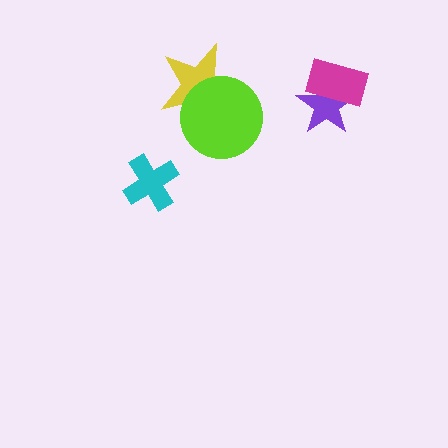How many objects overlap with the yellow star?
1 object overlaps with the yellow star.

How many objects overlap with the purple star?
1 object overlaps with the purple star.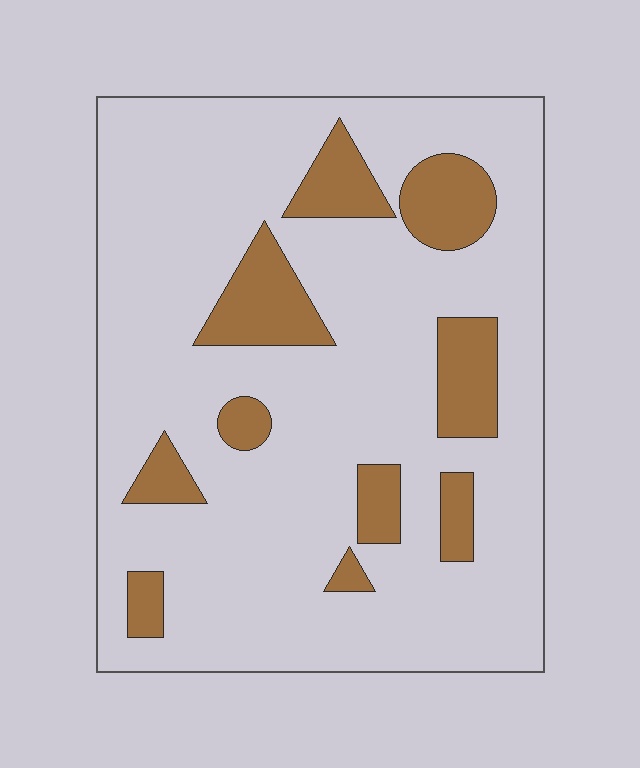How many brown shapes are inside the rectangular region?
10.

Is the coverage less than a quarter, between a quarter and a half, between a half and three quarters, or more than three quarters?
Less than a quarter.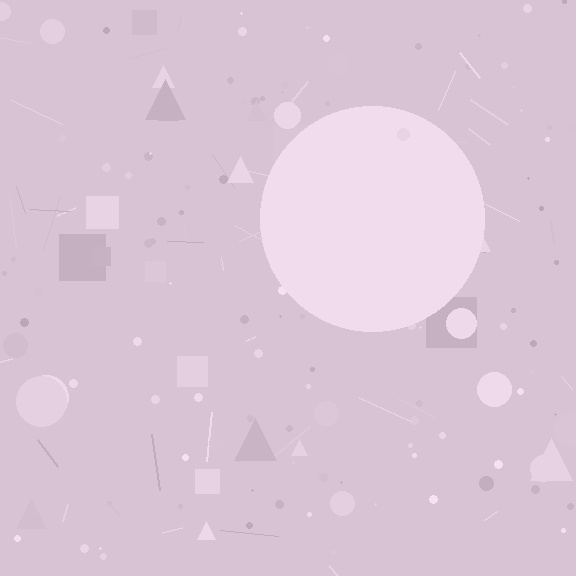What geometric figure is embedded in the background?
A circle is embedded in the background.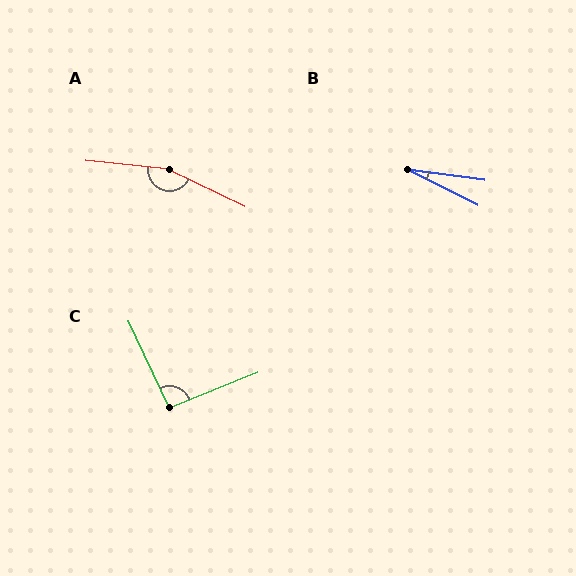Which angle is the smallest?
B, at approximately 19 degrees.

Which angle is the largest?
A, at approximately 160 degrees.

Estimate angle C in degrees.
Approximately 93 degrees.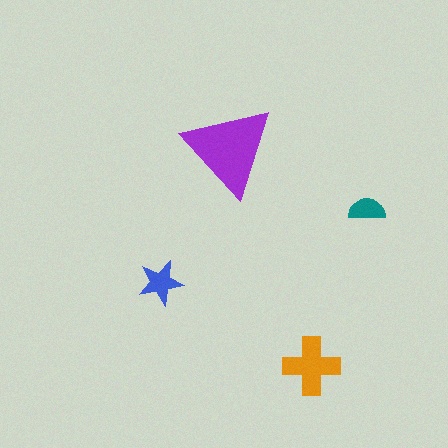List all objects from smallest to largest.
The teal semicircle, the blue star, the orange cross, the purple triangle.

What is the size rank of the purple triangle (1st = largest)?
1st.